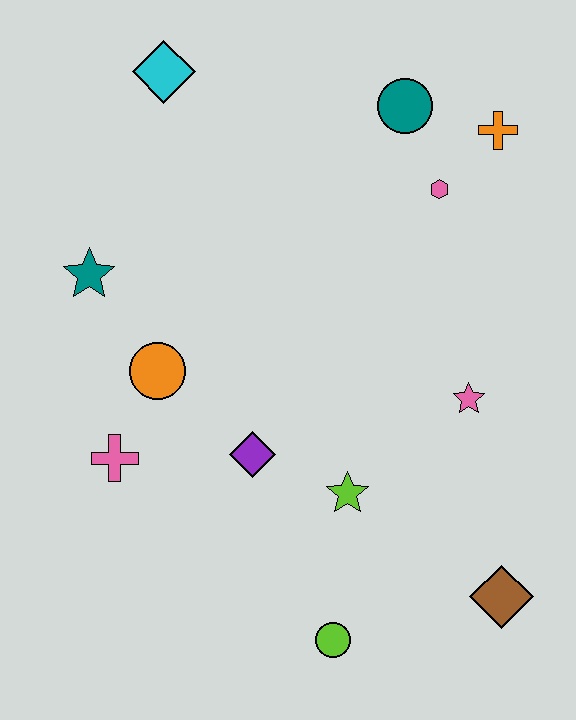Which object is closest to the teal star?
The orange circle is closest to the teal star.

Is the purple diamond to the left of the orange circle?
No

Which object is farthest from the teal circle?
The lime circle is farthest from the teal circle.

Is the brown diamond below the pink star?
Yes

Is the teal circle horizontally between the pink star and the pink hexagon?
No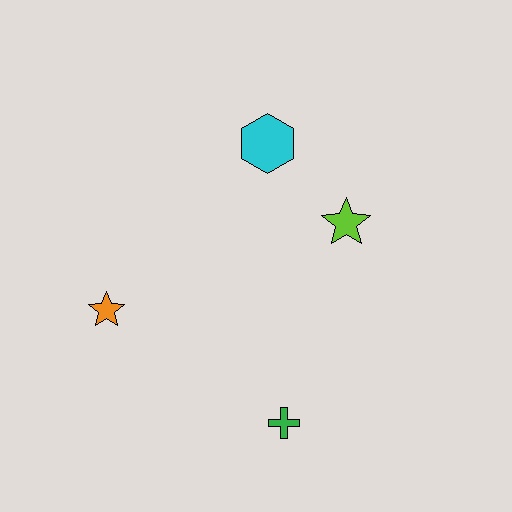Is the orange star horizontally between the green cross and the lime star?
No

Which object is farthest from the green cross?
The cyan hexagon is farthest from the green cross.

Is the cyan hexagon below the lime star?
No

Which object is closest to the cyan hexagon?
The lime star is closest to the cyan hexagon.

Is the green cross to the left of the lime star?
Yes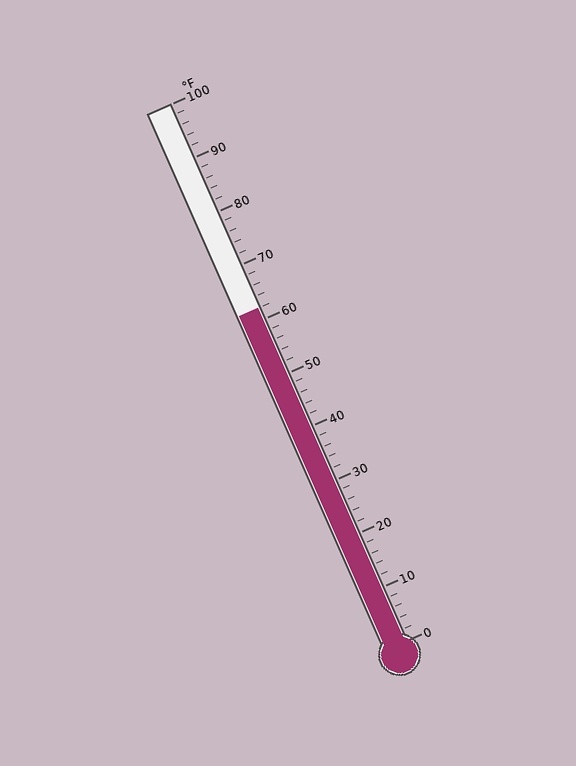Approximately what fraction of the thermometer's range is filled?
The thermometer is filled to approximately 60% of its range.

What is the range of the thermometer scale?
The thermometer scale ranges from 0°F to 100°F.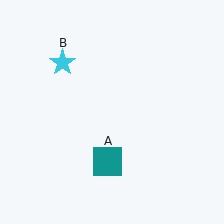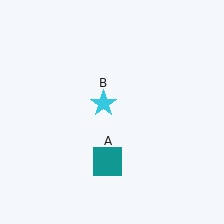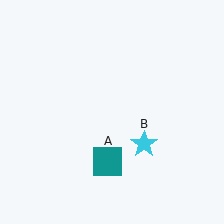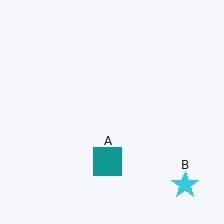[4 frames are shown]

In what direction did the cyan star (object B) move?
The cyan star (object B) moved down and to the right.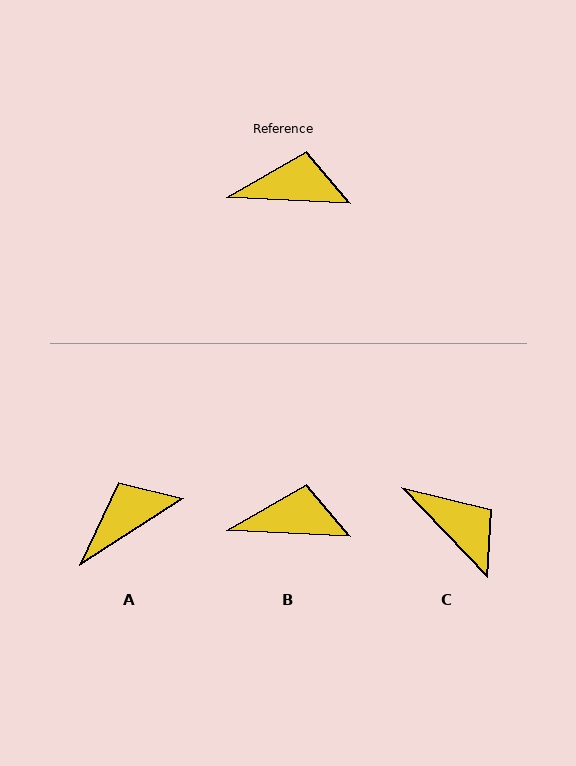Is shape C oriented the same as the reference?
No, it is off by about 44 degrees.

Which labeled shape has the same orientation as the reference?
B.